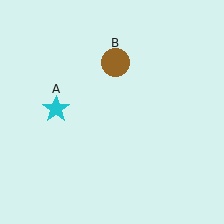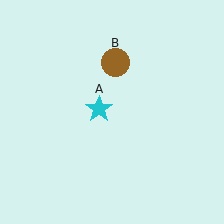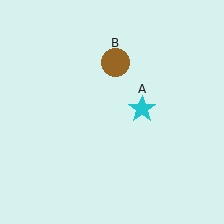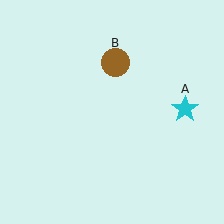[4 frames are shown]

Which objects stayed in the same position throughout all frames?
Brown circle (object B) remained stationary.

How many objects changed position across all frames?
1 object changed position: cyan star (object A).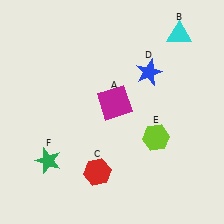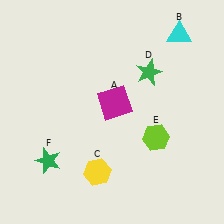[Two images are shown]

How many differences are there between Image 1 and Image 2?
There are 2 differences between the two images.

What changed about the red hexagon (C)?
In Image 1, C is red. In Image 2, it changed to yellow.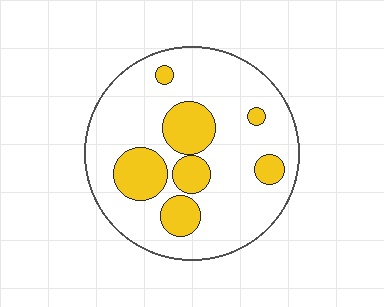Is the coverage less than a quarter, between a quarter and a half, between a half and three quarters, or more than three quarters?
Less than a quarter.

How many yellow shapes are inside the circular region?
7.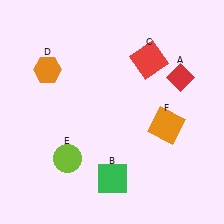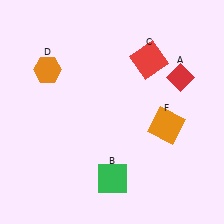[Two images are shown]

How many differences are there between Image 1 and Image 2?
There is 1 difference between the two images.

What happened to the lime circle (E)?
The lime circle (E) was removed in Image 2. It was in the bottom-left area of Image 1.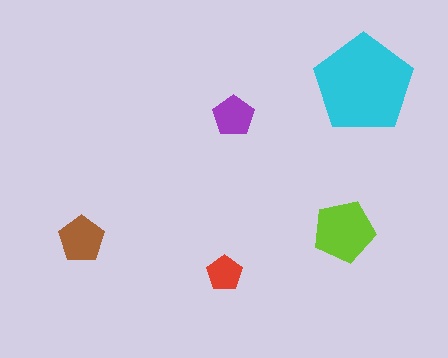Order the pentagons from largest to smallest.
the cyan one, the lime one, the brown one, the purple one, the red one.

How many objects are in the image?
There are 5 objects in the image.